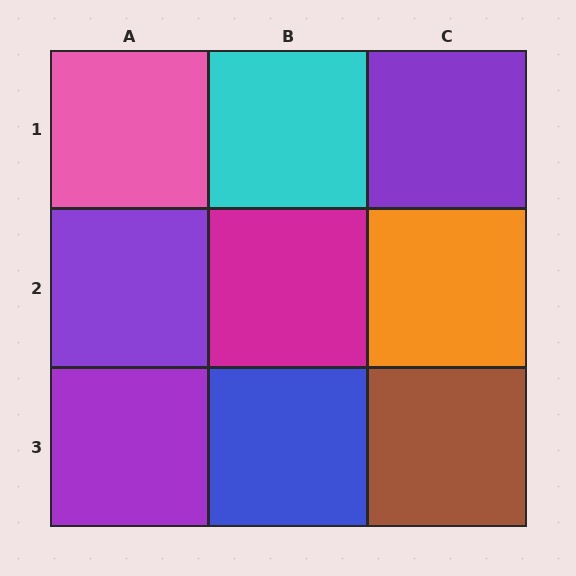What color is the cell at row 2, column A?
Purple.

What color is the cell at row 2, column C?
Orange.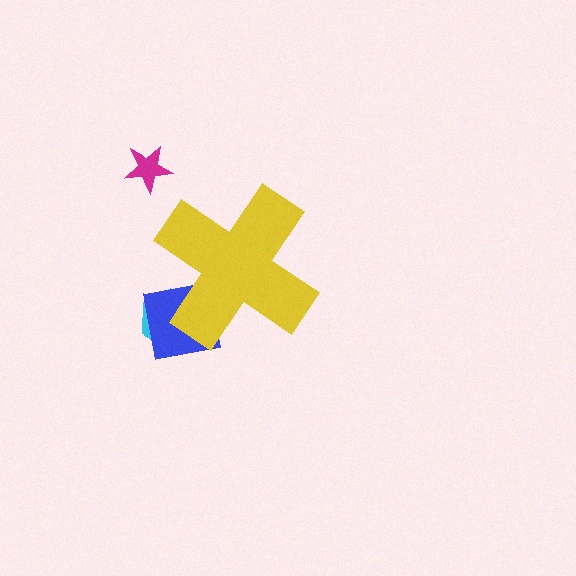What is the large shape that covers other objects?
A yellow cross.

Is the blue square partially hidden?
Yes, the blue square is partially hidden behind the yellow cross.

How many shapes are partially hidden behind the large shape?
2 shapes are partially hidden.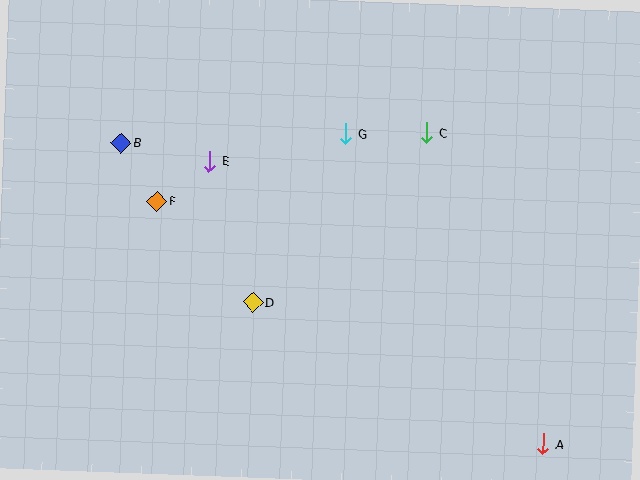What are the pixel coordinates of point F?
Point F is at (157, 201).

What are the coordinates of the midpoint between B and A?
The midpoint between B and A is at (332, 293).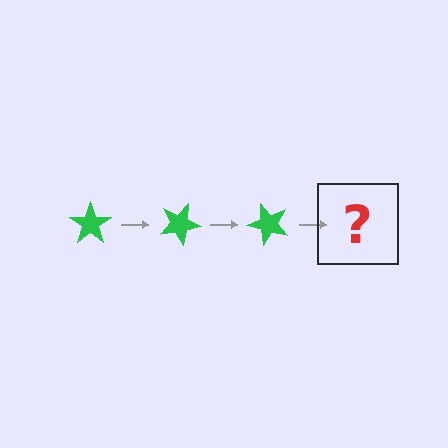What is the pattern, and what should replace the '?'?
The pattern is that the star rotates 25 degrees each step. The '?' should be a green star rotated 75 degrees.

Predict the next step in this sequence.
The next step is a green star rotated 75 degrees.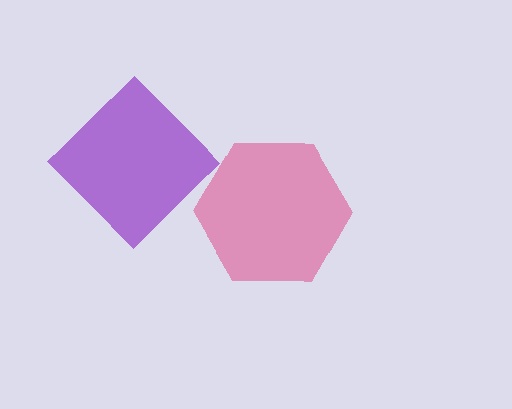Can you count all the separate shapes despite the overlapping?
Yes, there are 2 separate shapes.